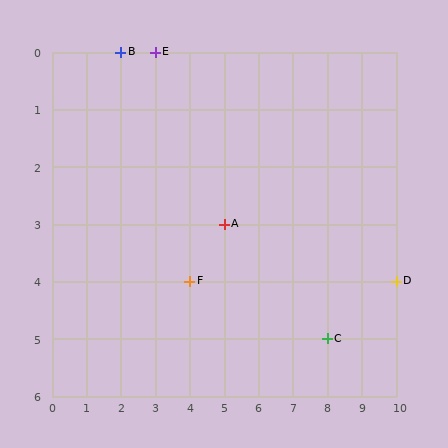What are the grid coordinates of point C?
Point C is at grid coordinates (8, 5).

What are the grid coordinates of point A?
Point A is at grid coordinates (5, 3).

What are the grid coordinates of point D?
Point D is at grid coordinates (10, 4).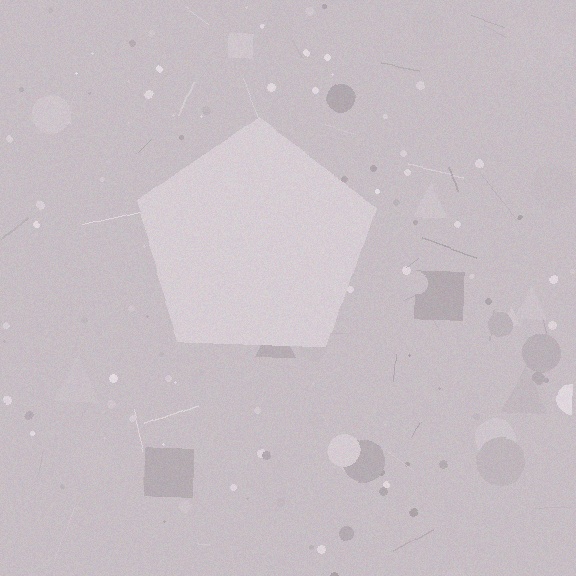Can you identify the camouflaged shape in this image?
The camouflaged shape is a pentagon.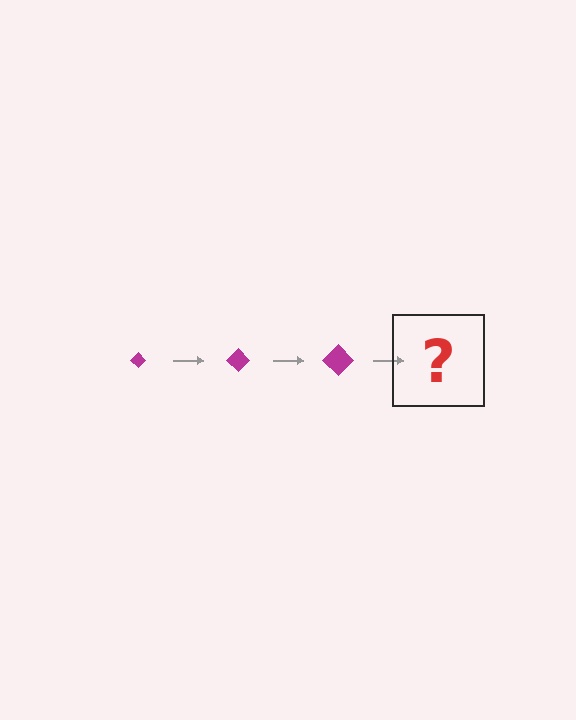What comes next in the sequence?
The next element should be a magenta diamond, larger than the previous one.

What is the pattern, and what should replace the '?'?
The pattern is that the diamond gets progressively larger each step. The '?' should be a magenta diamond, larger than the previous one.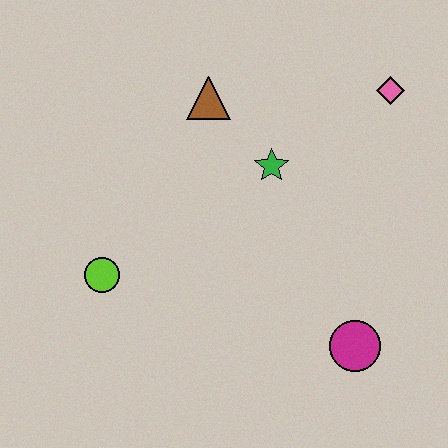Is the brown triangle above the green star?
Yes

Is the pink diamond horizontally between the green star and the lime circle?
No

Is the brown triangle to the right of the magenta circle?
No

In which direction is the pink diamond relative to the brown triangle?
The pink diamond is to the right of the brown triangle.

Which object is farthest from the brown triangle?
The magenta circle is farthest from the brown triangle.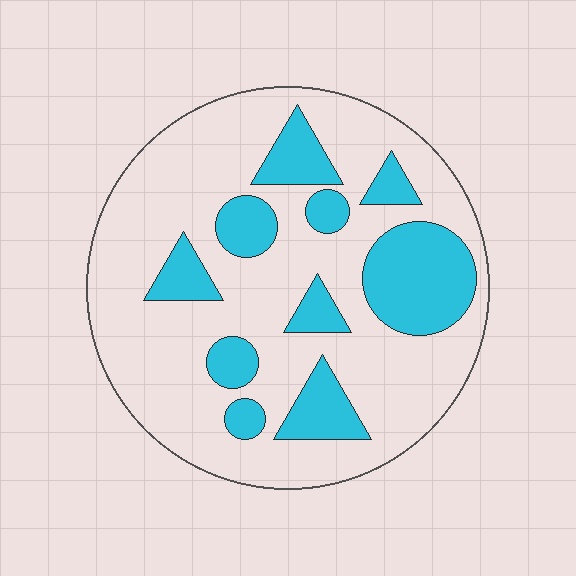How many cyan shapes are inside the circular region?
10.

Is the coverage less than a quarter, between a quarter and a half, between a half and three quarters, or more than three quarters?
Between a quarter and a half.